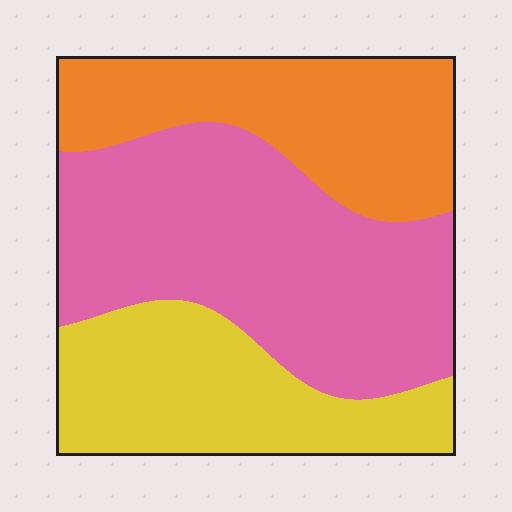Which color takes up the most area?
Pink, at roughly 45%.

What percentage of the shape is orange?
Orange takes up between a quarter and a half of the shape.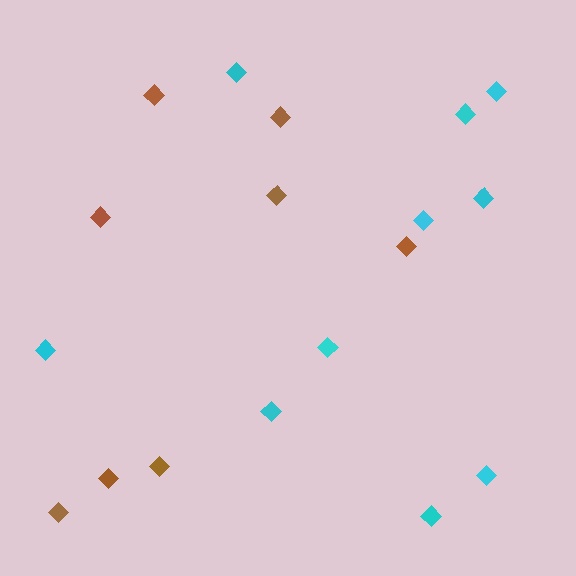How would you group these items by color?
There are 2 groups: one group of brown diamonds (8) and one group of cyan diamonds (10).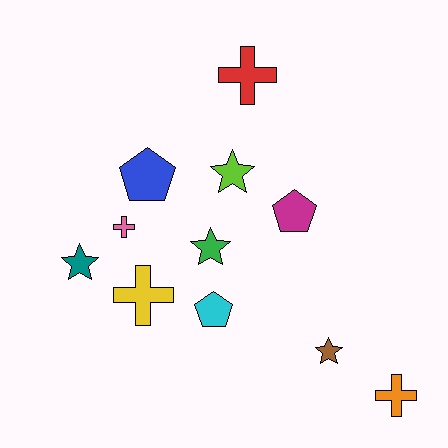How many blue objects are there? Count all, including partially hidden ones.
There is 1 blue object.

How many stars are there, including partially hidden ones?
There are 4 stars.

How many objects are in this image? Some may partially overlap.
There are 11 objects.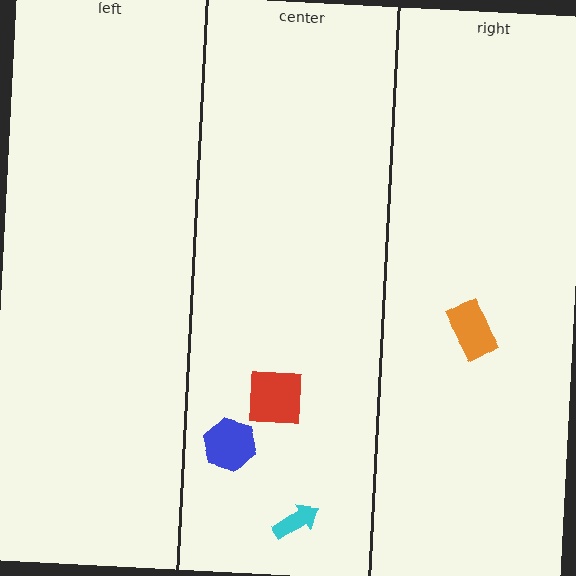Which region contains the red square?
The center region.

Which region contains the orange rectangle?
The right region.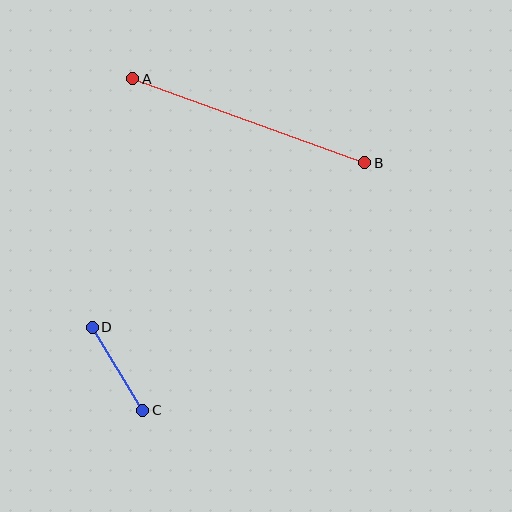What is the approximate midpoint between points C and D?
The midpoint is at approximately (117, 369) pixels.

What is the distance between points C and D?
The distance is approximately 97 pixels.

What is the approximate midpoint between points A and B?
The midpoint is at approximately (249, 121) pixels.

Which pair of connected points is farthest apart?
Points A and B are farthest apart.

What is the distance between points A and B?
The distance is approximately 247 pixels.